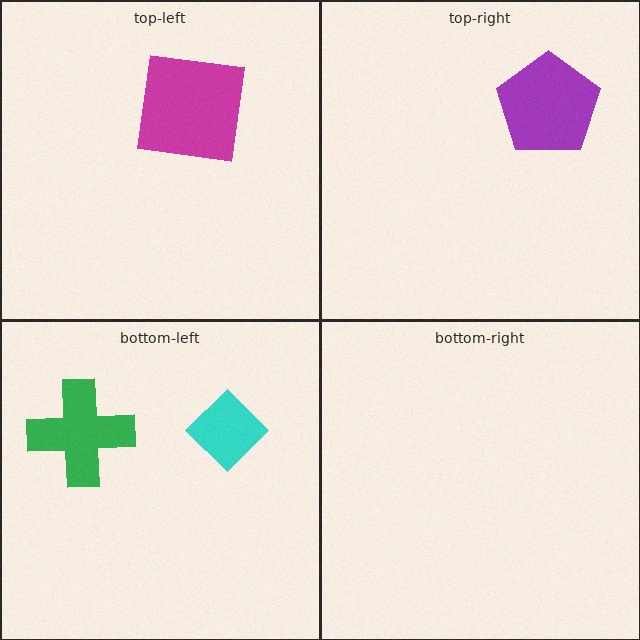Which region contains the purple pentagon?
The top-right region.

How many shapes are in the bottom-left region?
2.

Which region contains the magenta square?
The top-left region.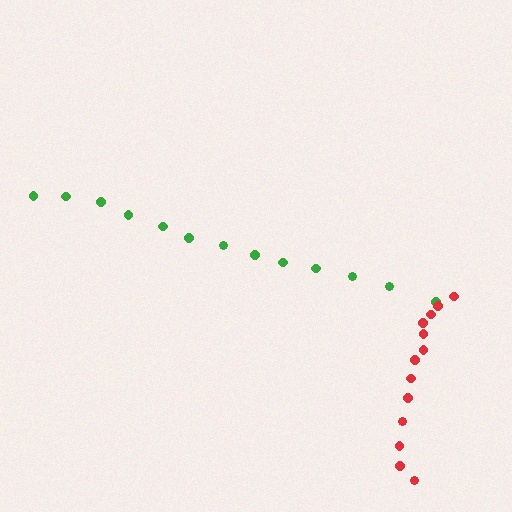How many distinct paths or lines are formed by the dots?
There are 2 distinct paths.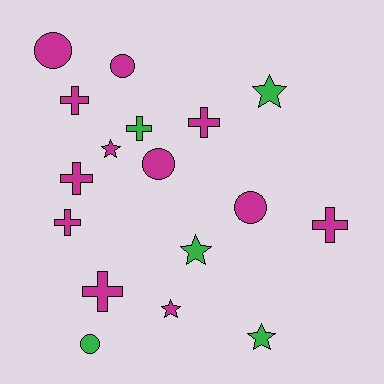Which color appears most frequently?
Magenta, with 12 objects.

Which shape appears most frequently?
Cross, with 7 objects.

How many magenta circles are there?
There are 4 magenta circles.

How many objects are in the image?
There are 17 objects.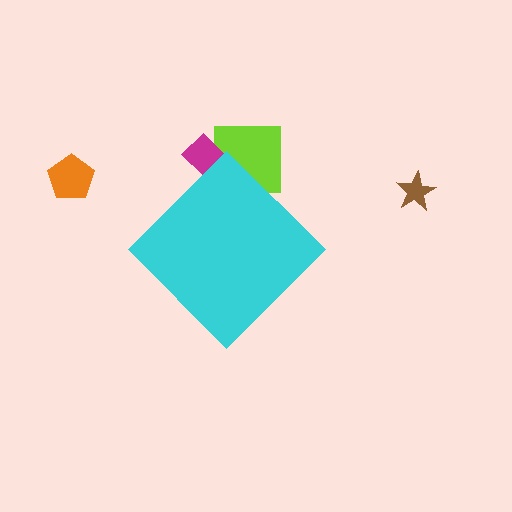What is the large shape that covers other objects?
A cyan diamond.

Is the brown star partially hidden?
No, the brown star is fully visible.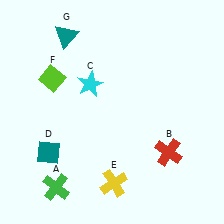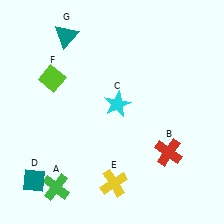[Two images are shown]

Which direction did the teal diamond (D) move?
The teal diamond (D) moved down.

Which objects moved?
The objects that moved are: the cyan star (C), the teal diamond (D).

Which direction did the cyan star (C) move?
The cyan star (C) moved right.